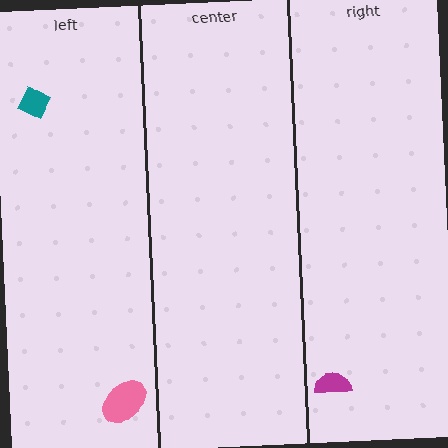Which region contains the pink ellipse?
The left region.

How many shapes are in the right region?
1.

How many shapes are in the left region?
2.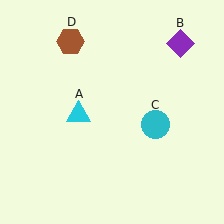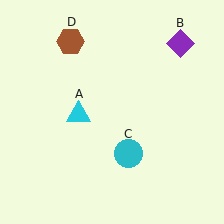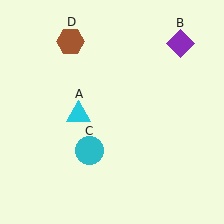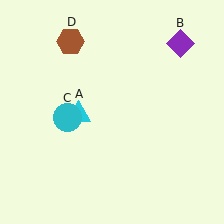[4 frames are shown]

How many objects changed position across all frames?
1 object changed position: cyan circle (object C).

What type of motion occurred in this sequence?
The cyan circle (object C) rotated clockwise around the center of the scene.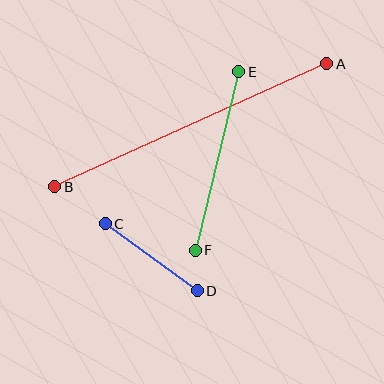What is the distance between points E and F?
The distance is approximately 184 pixels.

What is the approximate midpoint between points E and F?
The midpoint is at approximately (217, 161) pixels.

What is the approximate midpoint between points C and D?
The midpoint is at approximately (151, 257) pixels.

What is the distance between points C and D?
The distance is approximately 114 pixels.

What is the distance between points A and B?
The distance is approximately 299 pixels.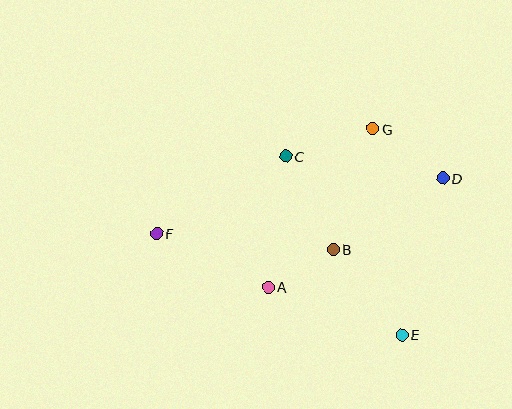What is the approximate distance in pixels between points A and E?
The distance between A and E is approximately 142 pixels.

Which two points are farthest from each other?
Points D and F are farthest from each other.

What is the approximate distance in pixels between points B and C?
The distance between B and C is approximately 104 pixels.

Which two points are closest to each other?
Points A and B are closest to each other.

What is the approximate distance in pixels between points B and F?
The distance between B and F is approximately 177 pixels.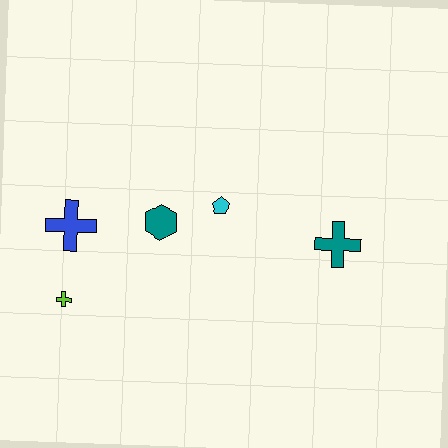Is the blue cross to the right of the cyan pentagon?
No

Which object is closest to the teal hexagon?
The cyan pentagon is closest to the teal hexagon.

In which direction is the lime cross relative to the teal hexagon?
The lime cross is to the left of the teal hexagon.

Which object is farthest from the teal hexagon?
The teal cross is farthest from the teal hexagon.